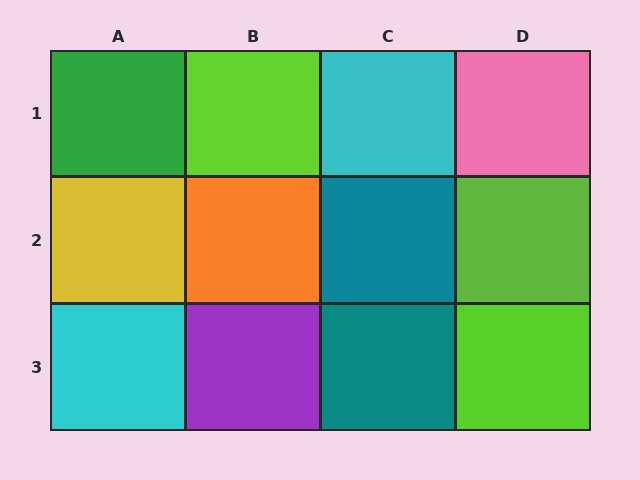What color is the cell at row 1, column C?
Cyan.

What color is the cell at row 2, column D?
Lime.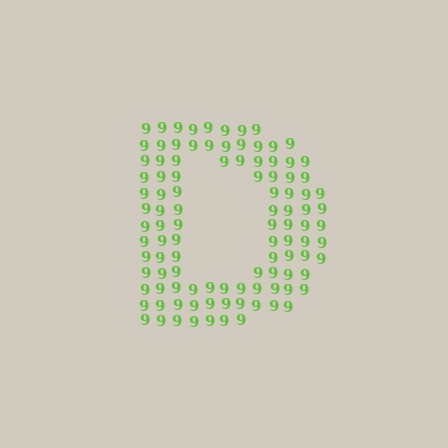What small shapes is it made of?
It is made of small digit 9's.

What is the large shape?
The large shape is the letter D.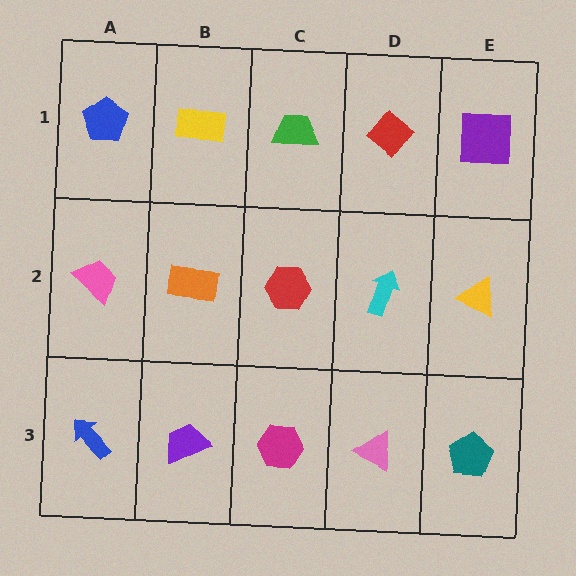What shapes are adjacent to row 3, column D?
A cyan arrow (row 2, column D), a magenta hexagon (row 3, column C), a teal pentagon (row 3, column E).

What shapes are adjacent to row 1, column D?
A cyan arrow (row 2, column D), a green trapezoid (row 1, column C), a purple square (row 1, column E).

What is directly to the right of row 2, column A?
An orange rectangle.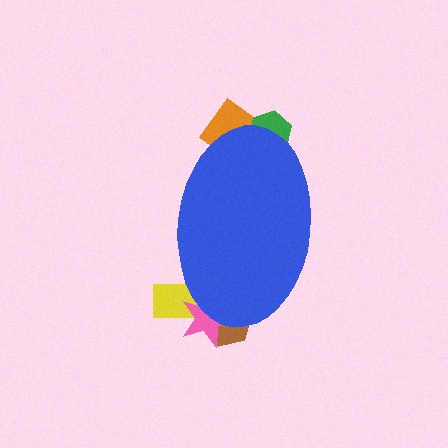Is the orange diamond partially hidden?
Yes, the orange diamond is partially hidden behind the blue ellipse.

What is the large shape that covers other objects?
A blue ellipse.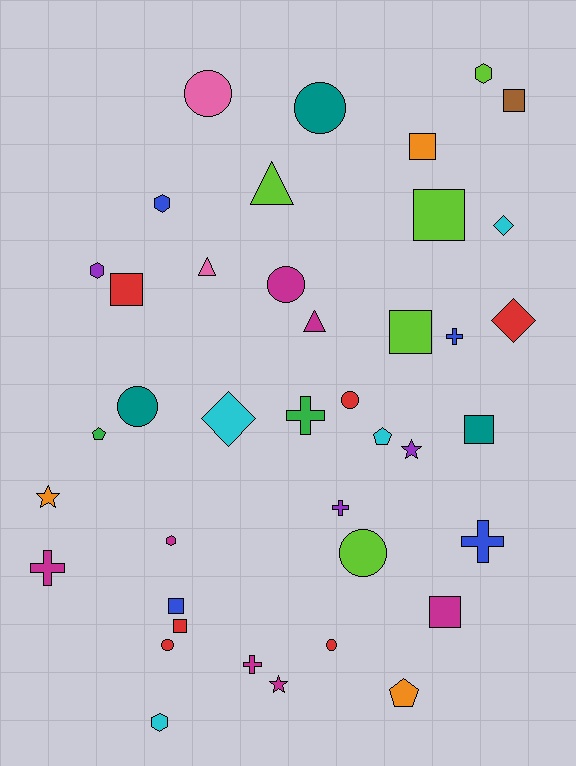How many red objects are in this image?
There are 6 red objects.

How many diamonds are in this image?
There are 3 diamonds.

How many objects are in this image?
There are 40 objects.